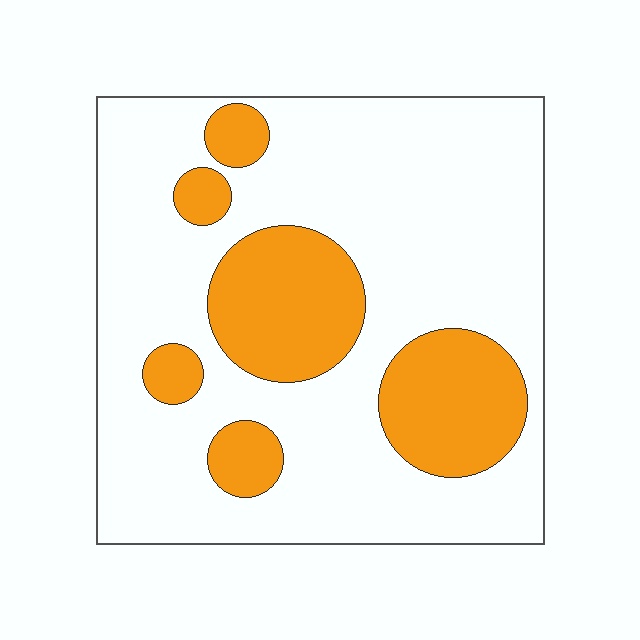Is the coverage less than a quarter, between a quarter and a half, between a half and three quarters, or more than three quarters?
Between a quarter and a half.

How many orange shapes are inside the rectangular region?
6.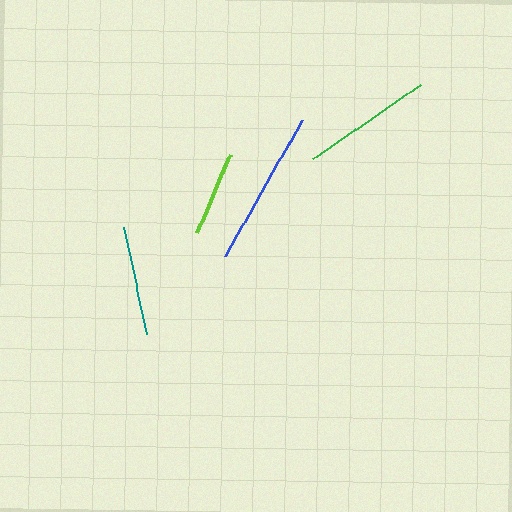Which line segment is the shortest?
The lime line is the shortest at approximately 85 pixels.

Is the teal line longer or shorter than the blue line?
The blue line is longer than the teal line.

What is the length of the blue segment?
The blue segment is approximately 155 pixels long.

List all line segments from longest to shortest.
From longest to shortest: blue, green, teal, lime.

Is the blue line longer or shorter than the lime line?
The blue line is longer than the lime line.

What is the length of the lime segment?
The lime segment is approximately 85 pixels long.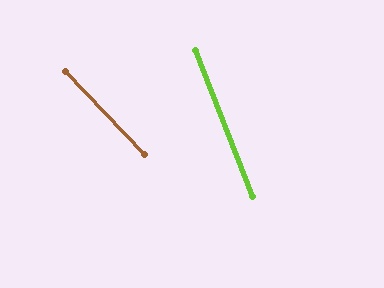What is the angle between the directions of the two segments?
Approximately 22 degrees.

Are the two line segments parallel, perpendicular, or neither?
Neither parallel nor perpendicular — they differ by about 22°.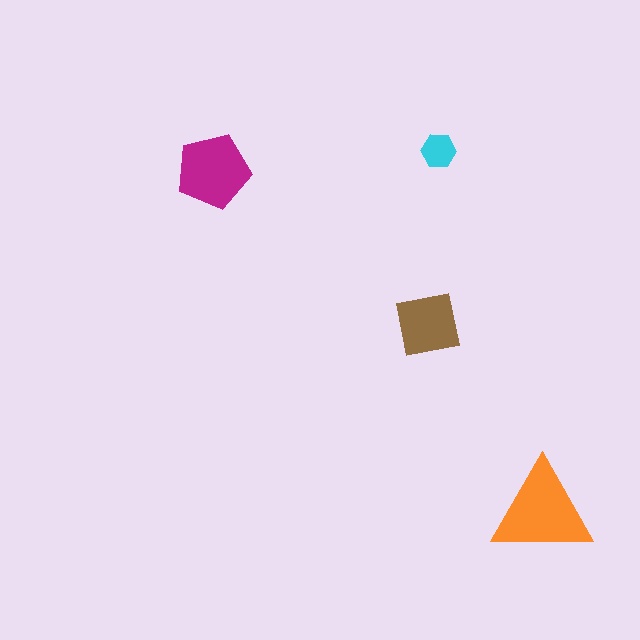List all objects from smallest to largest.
The cyan hexagon, the brown square, the magenta pentagon, the orange triangle.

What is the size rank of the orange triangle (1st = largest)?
1st.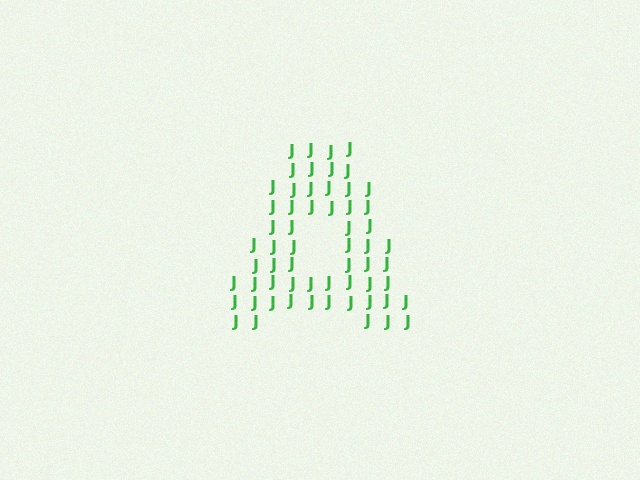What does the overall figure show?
The overall figure shows the letter A.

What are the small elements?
The small elements are letter J's.